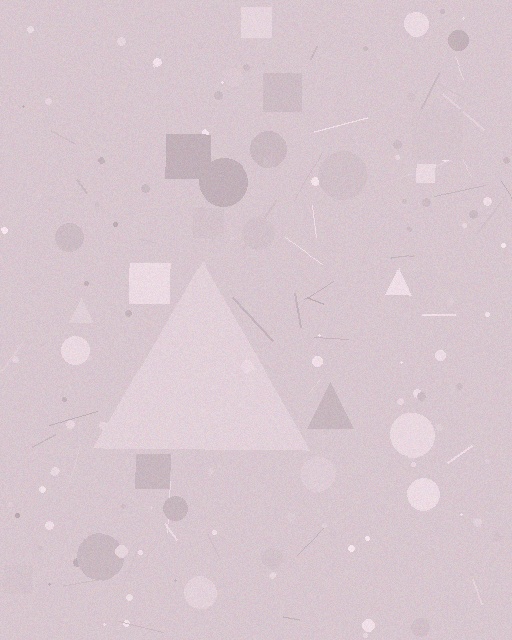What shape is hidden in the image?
A triangle is hidden in the image.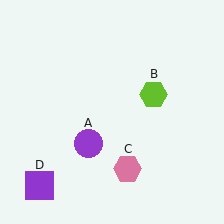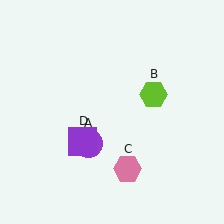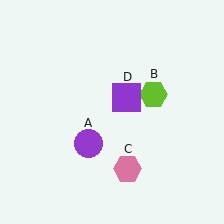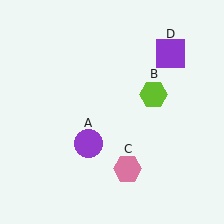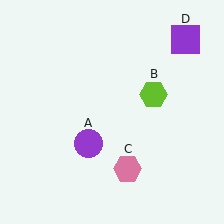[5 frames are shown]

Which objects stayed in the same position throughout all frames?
Purple circle (object A) and lime hexagon (object B) and pink hexagon (object C) remained stationary.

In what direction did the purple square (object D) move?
The purple square (object D) moved up and to the right.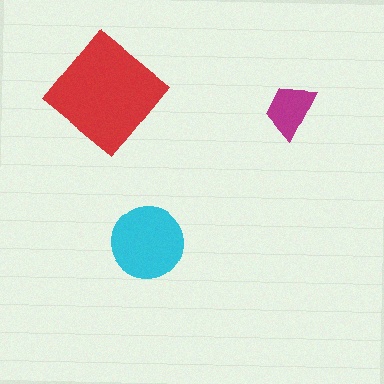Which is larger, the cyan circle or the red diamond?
The red diamond.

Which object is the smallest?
The magenta trapezoid.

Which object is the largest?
The red diamond.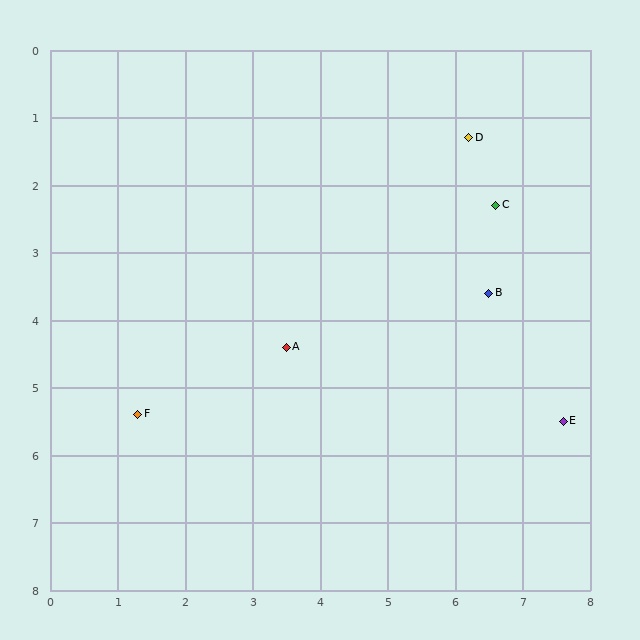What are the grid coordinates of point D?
Point D is at approximately (6.2, 1.3).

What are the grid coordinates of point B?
Point B is at approximately (6.5, 3.6).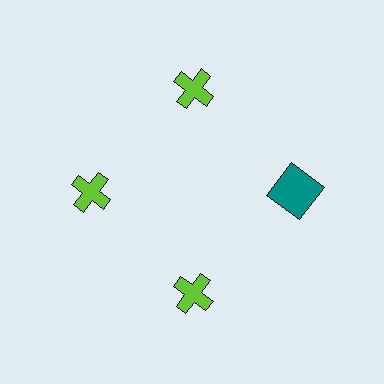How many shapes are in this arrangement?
There are 4 shapes arranged in a ring pattern.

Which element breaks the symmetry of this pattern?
The teal square at roughly the 3 o'clock position breaks the symmetry. All other shapes are lime crosses.